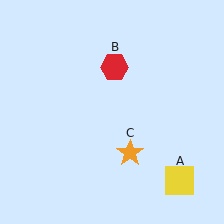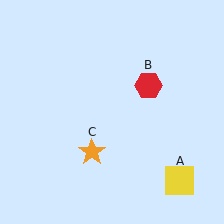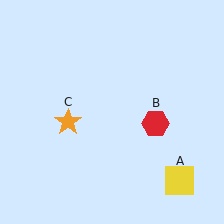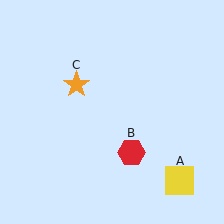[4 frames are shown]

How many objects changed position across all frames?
2 objects changed position: red hexagon (object B), orange star (object C).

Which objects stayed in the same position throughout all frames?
Yellow square (object A) remained stationary.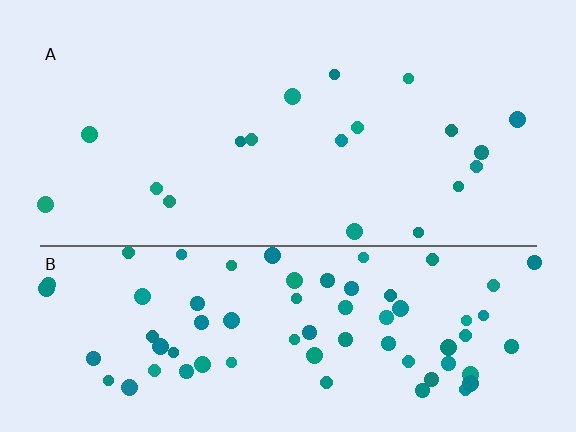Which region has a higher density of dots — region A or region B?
B (the bottom).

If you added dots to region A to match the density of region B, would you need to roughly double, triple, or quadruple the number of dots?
Approximately quadruple.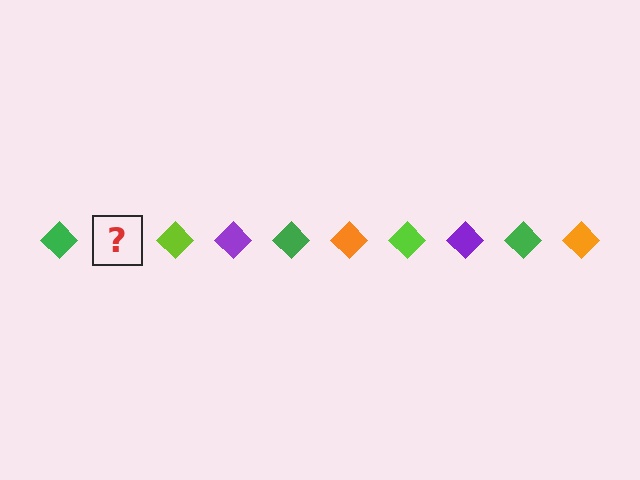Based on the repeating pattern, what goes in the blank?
The blank should be an orange diamond.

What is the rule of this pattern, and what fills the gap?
The rule is that the pattern cycles through green, orange, lime, purple diamonds. The gap should be filled with an orange diamond.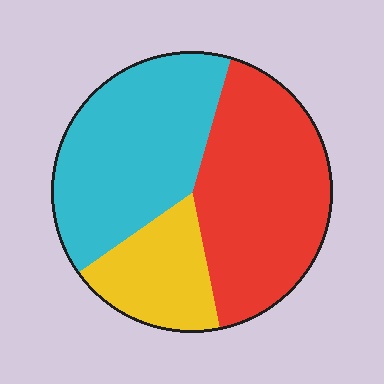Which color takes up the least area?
Yellow, at roughly 20%.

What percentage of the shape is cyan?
Cyan covers 39% of the shape.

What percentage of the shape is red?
Red takes up about two fifths (2/5) of the shape.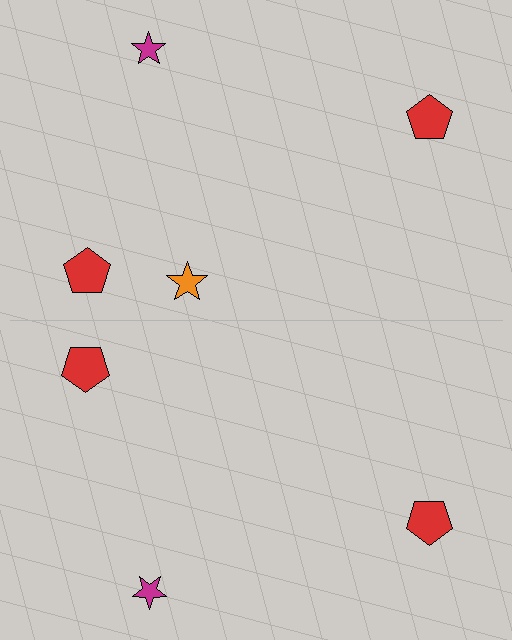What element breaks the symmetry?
A orange star is missing from the bottom side.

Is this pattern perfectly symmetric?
No, the pattern is not perfectly symmetric. A orange star is missing from the bottom side.